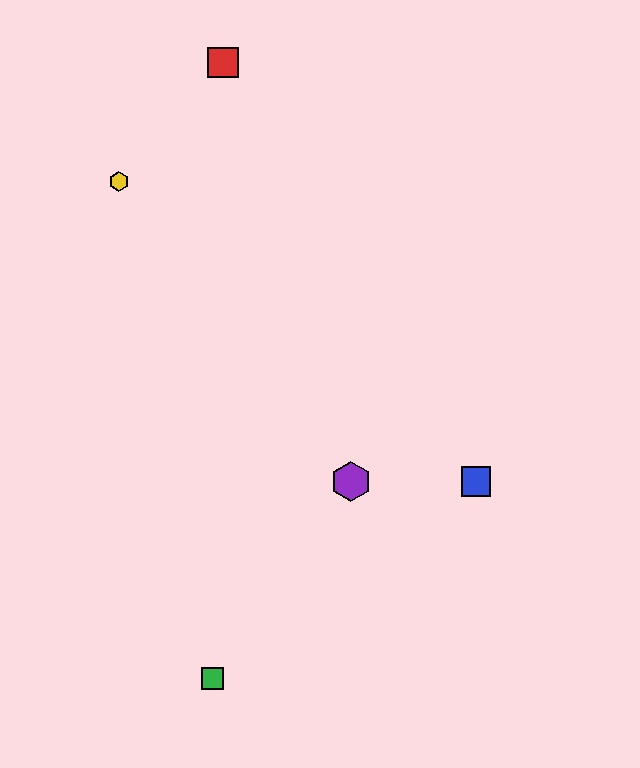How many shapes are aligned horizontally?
2 shapes (the blue square, the purple hexagon) are aligned horizontally.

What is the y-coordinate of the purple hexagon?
The purple hexagon is at y≈481.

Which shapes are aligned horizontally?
The blue square, the purple hexagon are aligned horizontally.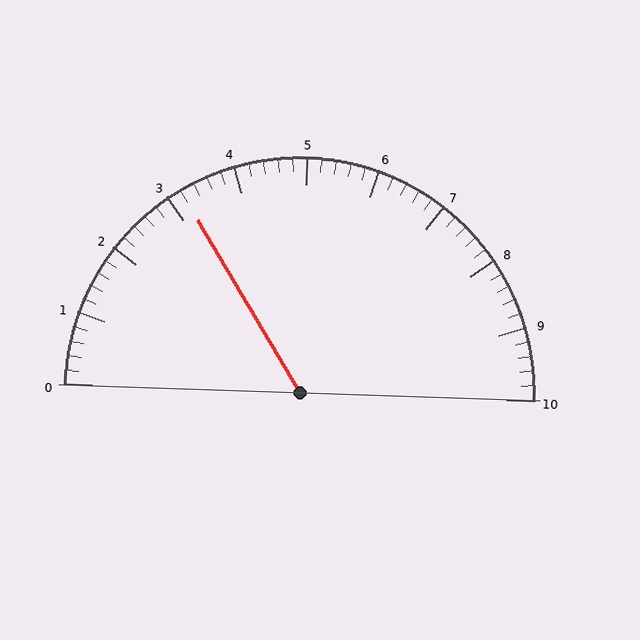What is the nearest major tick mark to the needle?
The nearest major tick mark is 3.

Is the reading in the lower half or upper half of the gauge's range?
The reading is in the lower half of the range (0 to 10).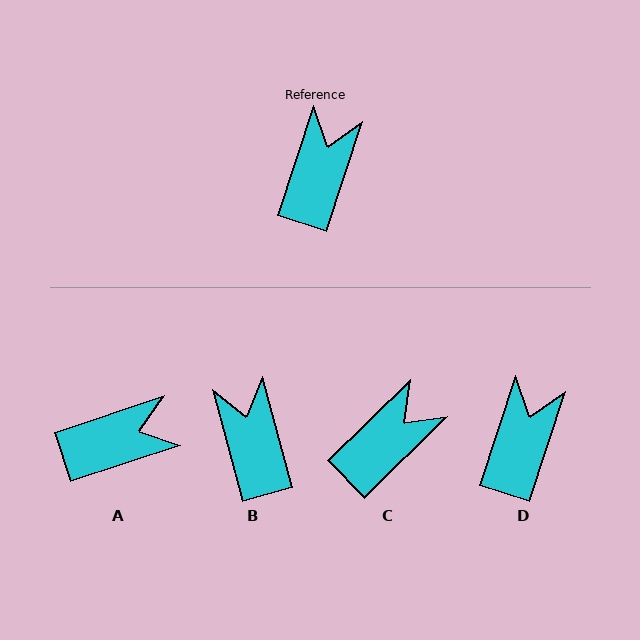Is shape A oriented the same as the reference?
No, it is off by about 54 degrees.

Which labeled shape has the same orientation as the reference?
D.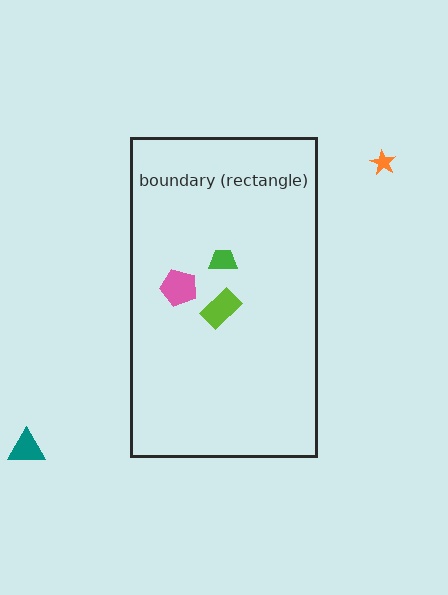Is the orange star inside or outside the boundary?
Outside.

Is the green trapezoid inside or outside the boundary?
Inside.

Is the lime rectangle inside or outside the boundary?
Inside.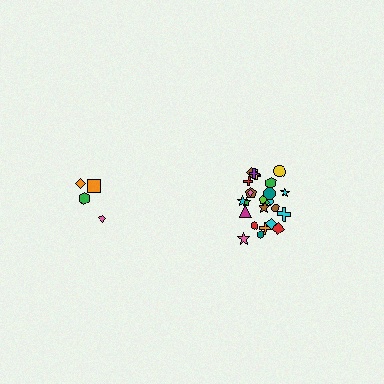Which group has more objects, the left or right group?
The right group.